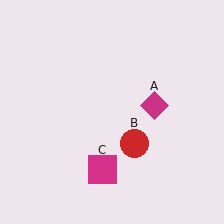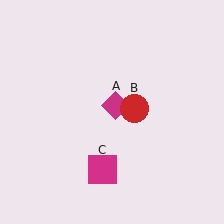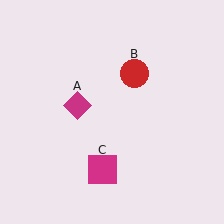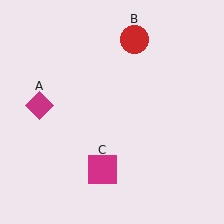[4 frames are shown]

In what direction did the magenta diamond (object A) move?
The magenta diamond (object A) moved left.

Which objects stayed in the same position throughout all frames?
Magenta square (object C) remained stationary.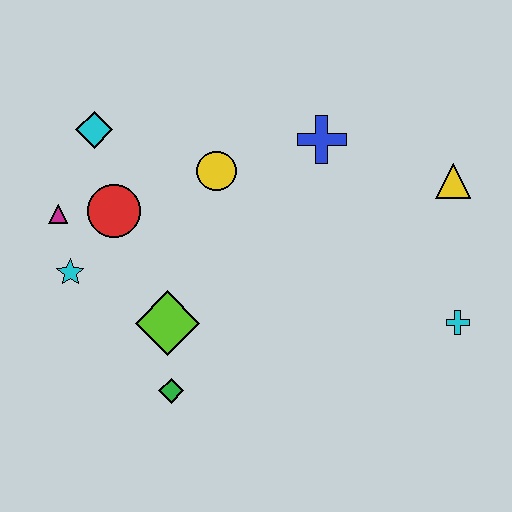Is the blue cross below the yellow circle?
No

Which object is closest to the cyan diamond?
The red circle is closest to the cyan diamond.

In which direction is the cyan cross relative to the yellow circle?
The cyan cross is to the right of the yellow circle.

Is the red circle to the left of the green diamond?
Yes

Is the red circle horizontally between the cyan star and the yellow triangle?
Yes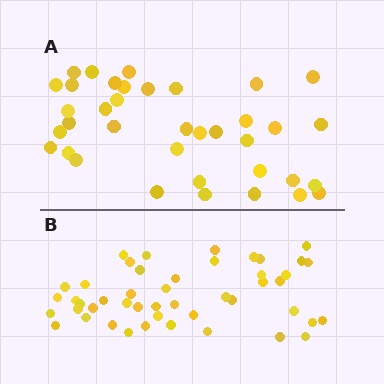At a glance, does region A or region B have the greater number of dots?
Region B (the bottom region) has more dots.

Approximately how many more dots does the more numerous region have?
Region B has roughly 10 or so more dots than region A.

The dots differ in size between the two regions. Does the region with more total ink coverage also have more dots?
No. Region A has more total ink coverage because its dots are larger, but region B actually contains more individual dots. Total area can be misleading — the number of items is what matters here.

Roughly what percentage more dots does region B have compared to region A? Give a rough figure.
About 25% more.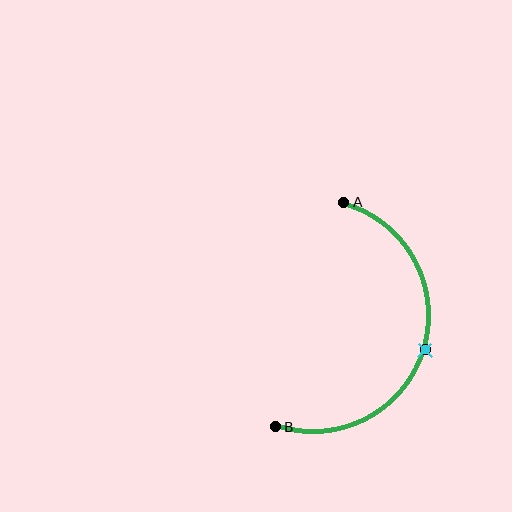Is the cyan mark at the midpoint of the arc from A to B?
Yes. The cyan mark lies on the arc at equal arc-length from both A and B — it is the arc midpoint.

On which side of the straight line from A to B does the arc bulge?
The arc bulges to the right of the straight line connecting A and B.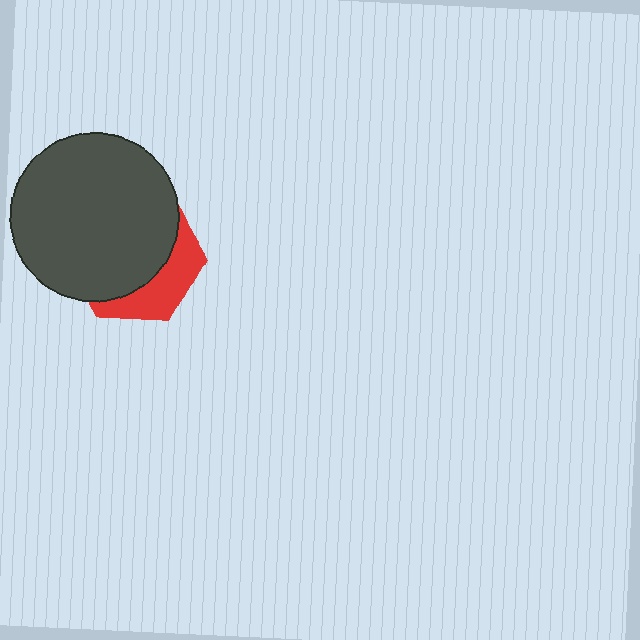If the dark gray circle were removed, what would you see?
You would see the complete red hexagon.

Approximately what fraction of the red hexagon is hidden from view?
Roughly 68% of the red hexagon is hidden behind the dark gray circle.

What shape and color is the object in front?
The object in front is a dark gray circle.